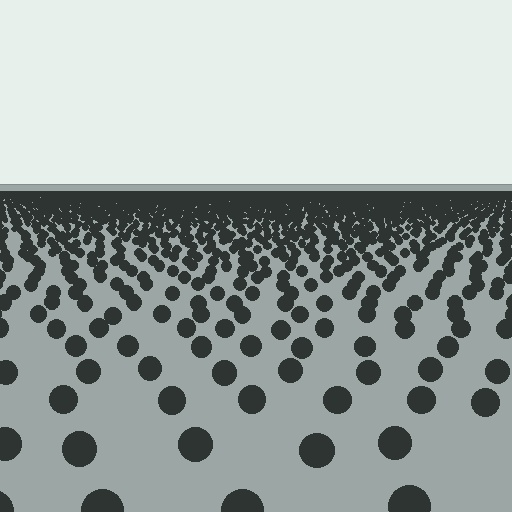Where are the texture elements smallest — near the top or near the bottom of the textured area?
Near the top.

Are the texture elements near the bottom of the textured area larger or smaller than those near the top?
Larger. Near the bottom, elements are closer to the viewer and appear at a bigger on-screen size.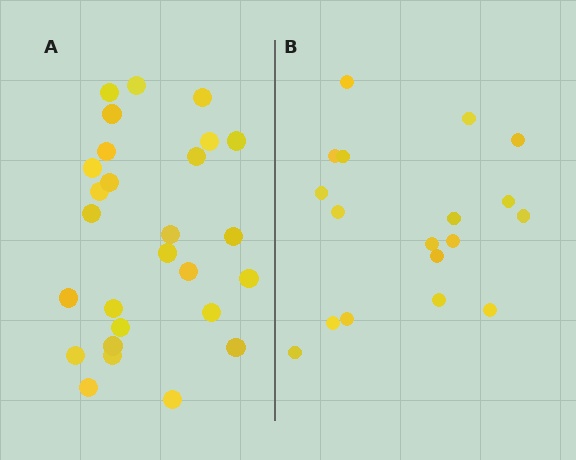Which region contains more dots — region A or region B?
Region A (the left region) has more dots.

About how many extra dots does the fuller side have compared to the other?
Region A has roughly 8 or so more dots than region B.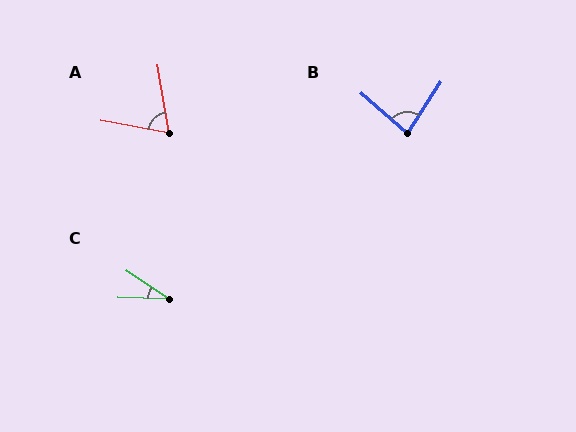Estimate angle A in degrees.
Approximately 70 degrees.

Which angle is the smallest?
C, at approximately 32 degrees.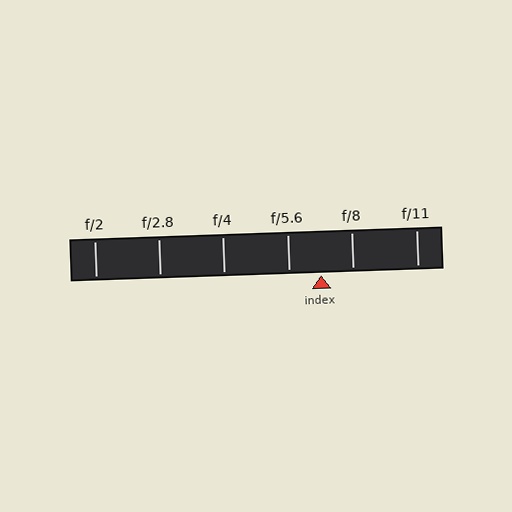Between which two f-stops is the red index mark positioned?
The index mark is between f/5.6 and f/8.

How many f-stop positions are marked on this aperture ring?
There are 6 f-stop positions marked.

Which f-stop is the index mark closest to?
The index mark is closest to f/8.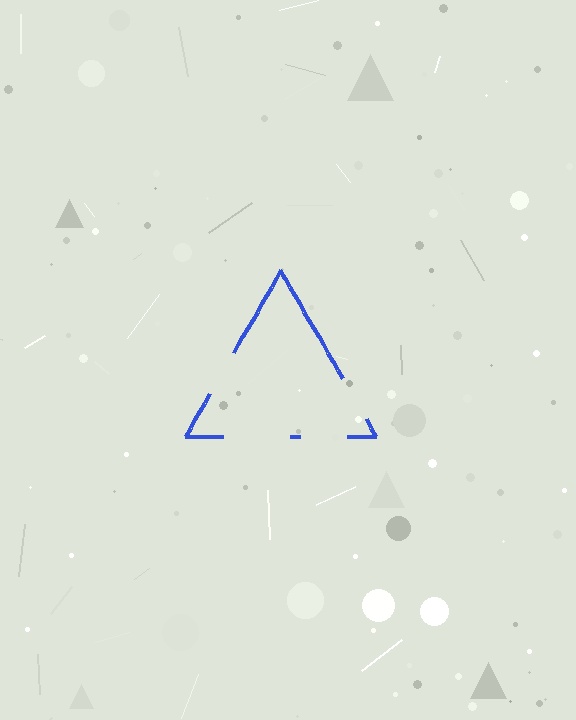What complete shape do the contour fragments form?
The contour fragments form a triangle.